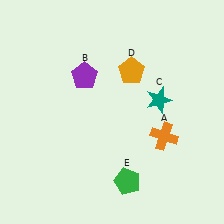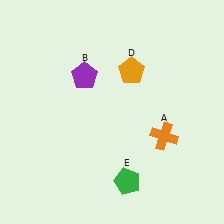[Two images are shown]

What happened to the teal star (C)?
The teal star (C) was removed in Image 2. It was in the top-right area of Image 1.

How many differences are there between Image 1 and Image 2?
There is 1 difference between the two images.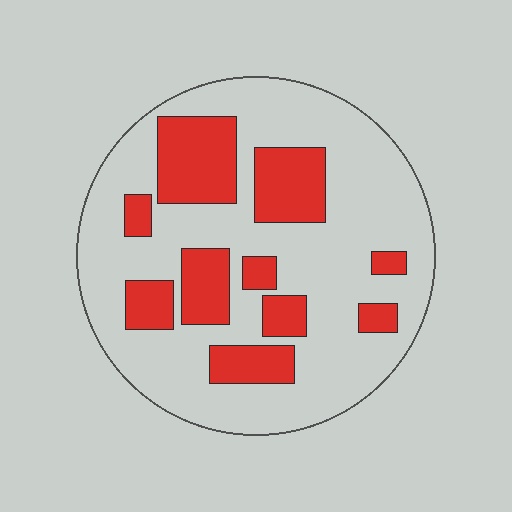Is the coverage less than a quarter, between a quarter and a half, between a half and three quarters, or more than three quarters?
Between a quarter and a half.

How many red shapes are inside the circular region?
10.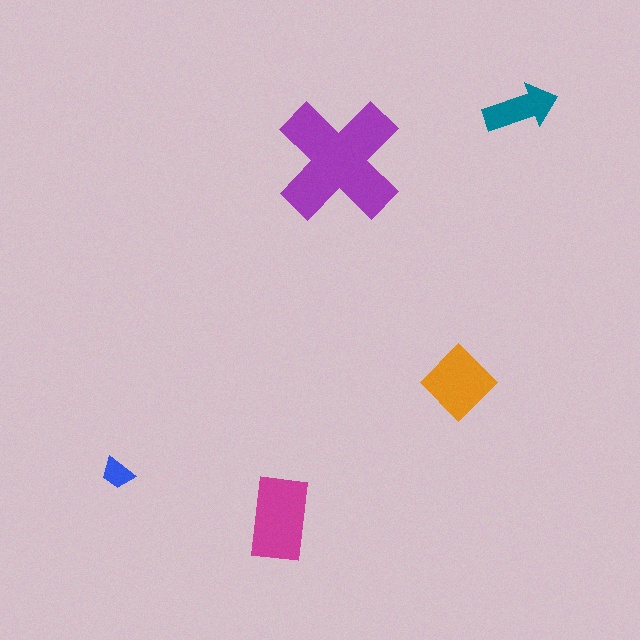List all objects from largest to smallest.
The purple cross, the magenta rectangle, the orange diamond, the teal arrow, the blue trapezoid.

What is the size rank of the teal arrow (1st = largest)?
4th.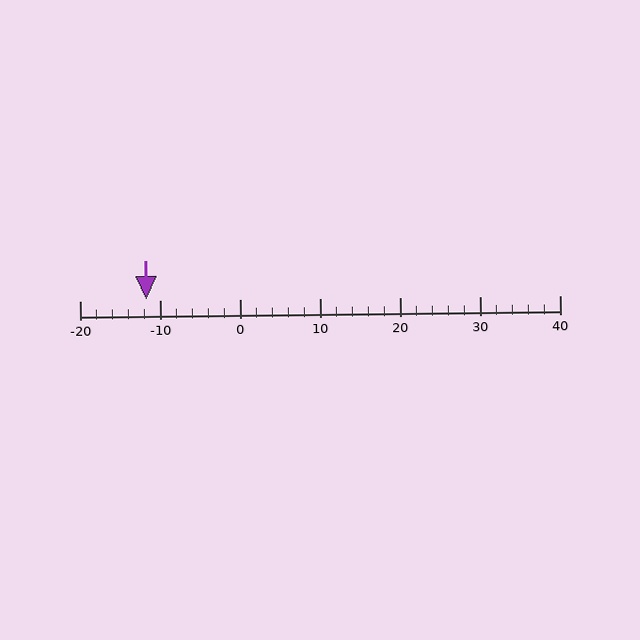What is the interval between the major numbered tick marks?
The major tick marks are spaced 10 units apart.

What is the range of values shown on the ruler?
The ruler shows values from -20 to 40.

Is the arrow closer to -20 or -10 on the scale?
The arrow is closer to -10.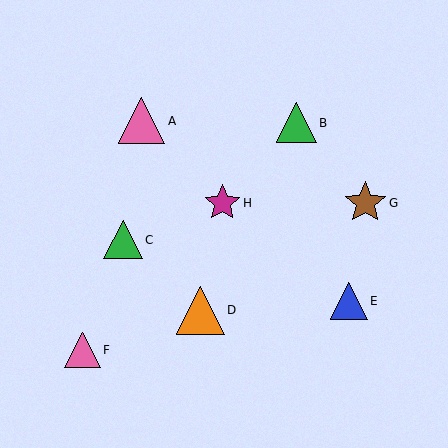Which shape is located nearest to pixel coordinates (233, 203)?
The magenta star (labeled H) at (222, 203) is nearest to that location.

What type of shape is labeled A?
Shape A is a pink triangle.